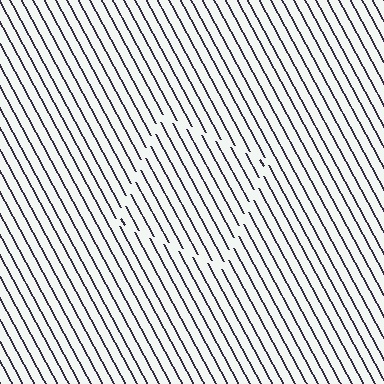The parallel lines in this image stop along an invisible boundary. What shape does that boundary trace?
An illusory square. The interior of the shape contains the same grating, shifted by half a period — the contour is defined by the phase discontinuity where line-ends from the inner and outer gratings abut.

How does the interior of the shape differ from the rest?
The interior of the shape contains the same grating, shifted by half a period — the contour is defined by the phase discontinuity where line-ends from the inner and outer gratings abut.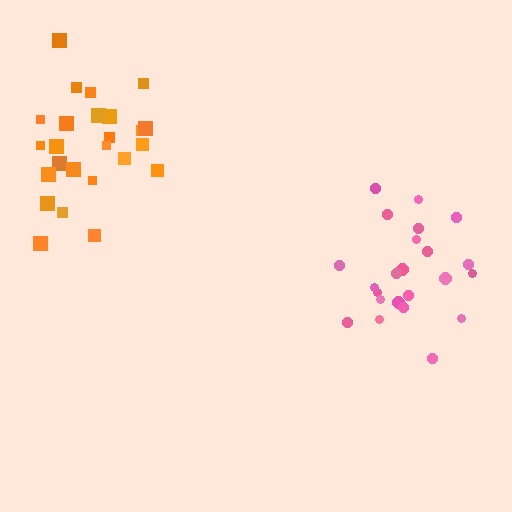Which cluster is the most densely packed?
Orange.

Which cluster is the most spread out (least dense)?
Pink.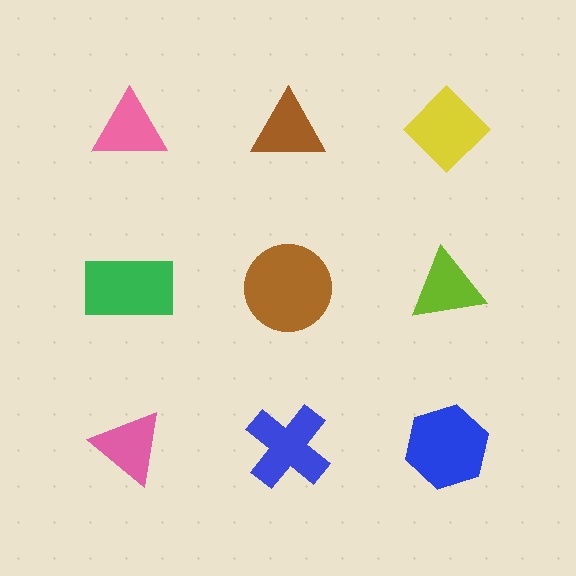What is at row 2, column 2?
A brown circle.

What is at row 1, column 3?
A yellow diamond.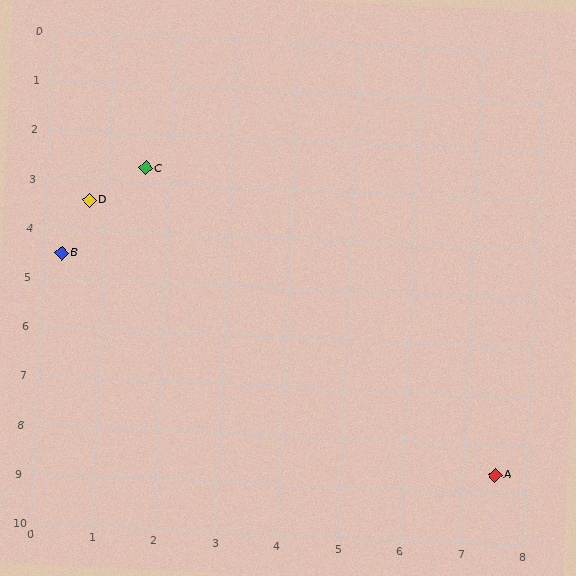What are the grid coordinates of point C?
Point C is at approximately (1.6, 2.7).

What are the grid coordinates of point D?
Point D is at approximately (0.7, 3.4).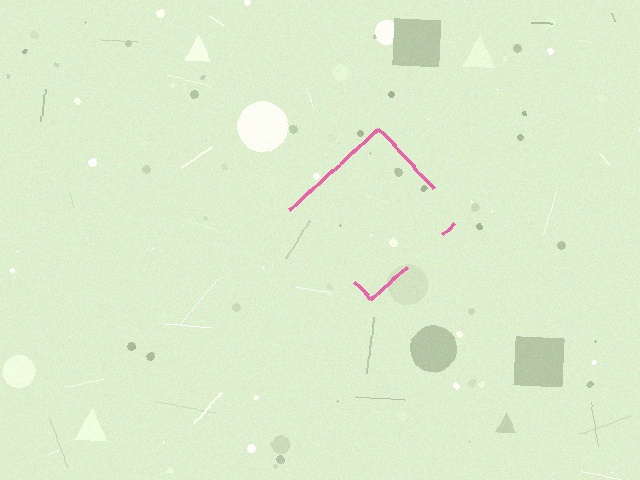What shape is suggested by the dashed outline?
The dashed outline suggests a diamond.